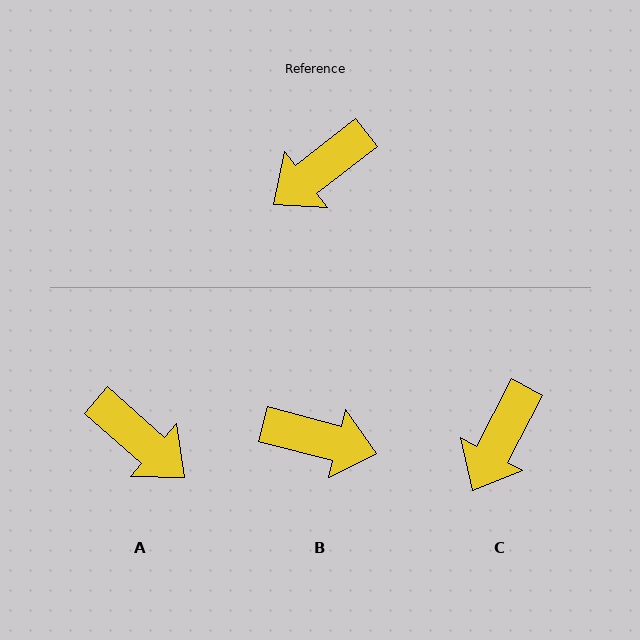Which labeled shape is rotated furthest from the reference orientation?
B, about 128 degrees away.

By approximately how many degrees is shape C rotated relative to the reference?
Approximately 24 degrees counter-clockwise.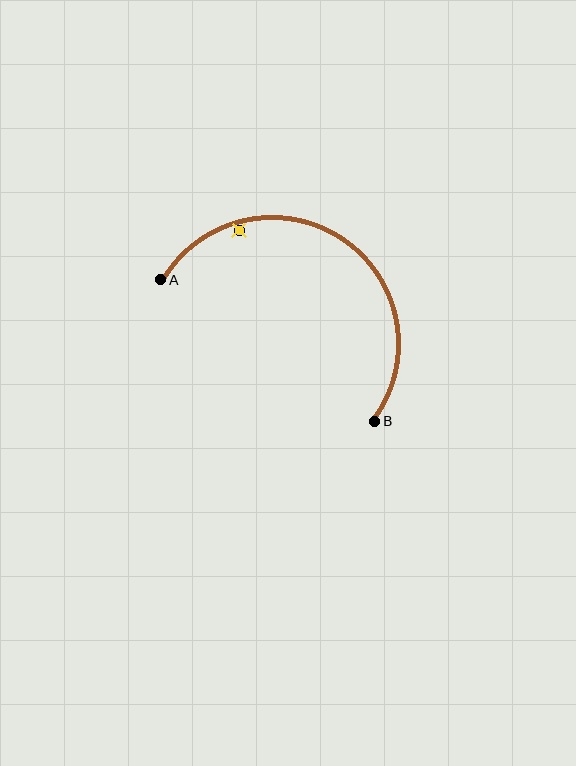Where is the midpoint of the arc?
The arc midpoint is the point on the curve farthest from the straight line joining A and B. It sits above that line.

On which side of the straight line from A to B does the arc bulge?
The arc bulges above the straight line connecting A and B.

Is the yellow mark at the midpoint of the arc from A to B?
No — the yellow mark does not lie on the arc at all. It sits slightly inside the curve.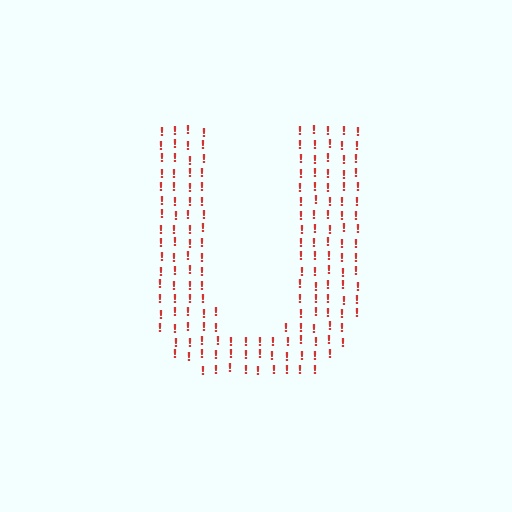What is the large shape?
The large shape is the letter U.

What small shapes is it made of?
It is made of small exclamation marks.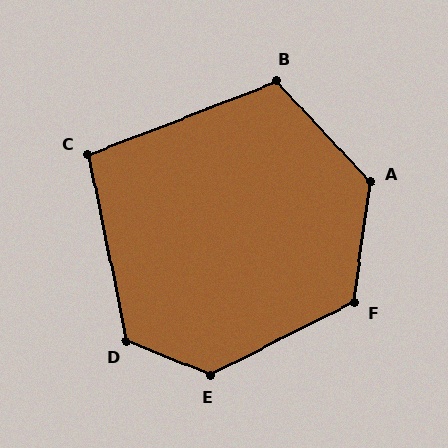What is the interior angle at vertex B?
Approximately 112 degrees (obtuse).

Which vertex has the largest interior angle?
E, at approximately 131 degrees.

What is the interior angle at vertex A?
Approximately 129 degrees (obtuse).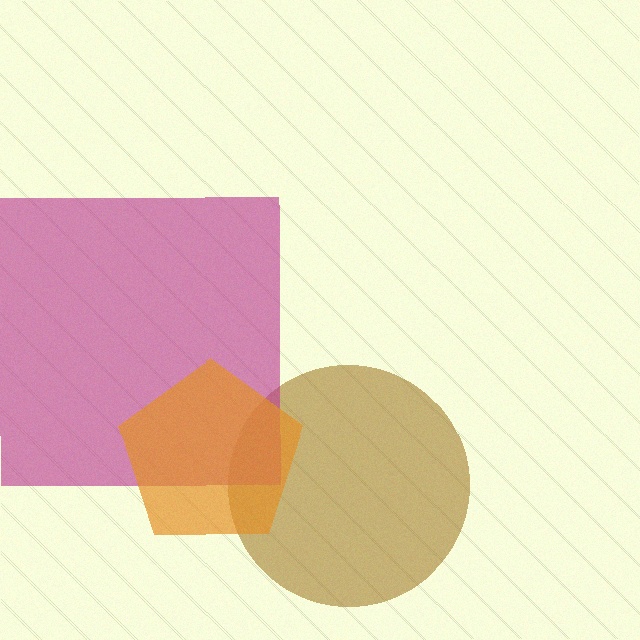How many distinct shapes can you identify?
There are 3 distinct shapes: a brown circle, a magenta square, an orange pentagon.